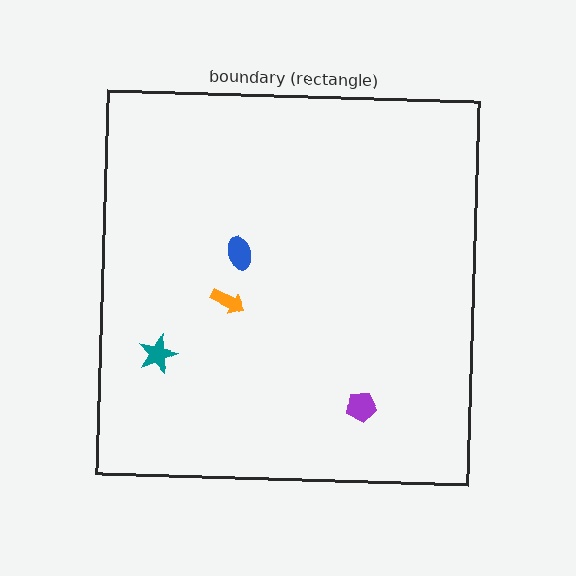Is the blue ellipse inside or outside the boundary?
Inside.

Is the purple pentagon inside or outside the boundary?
Inside.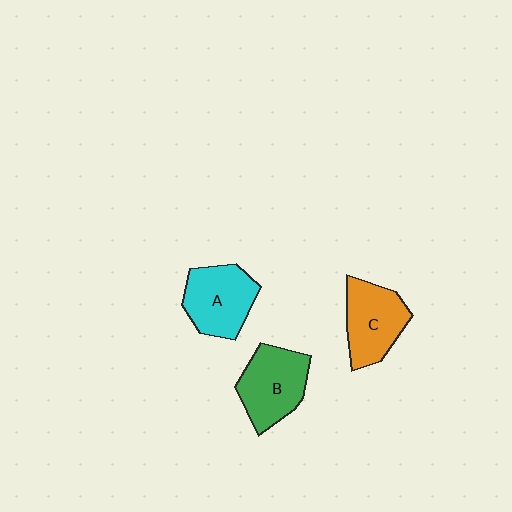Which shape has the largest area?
Shape B (green).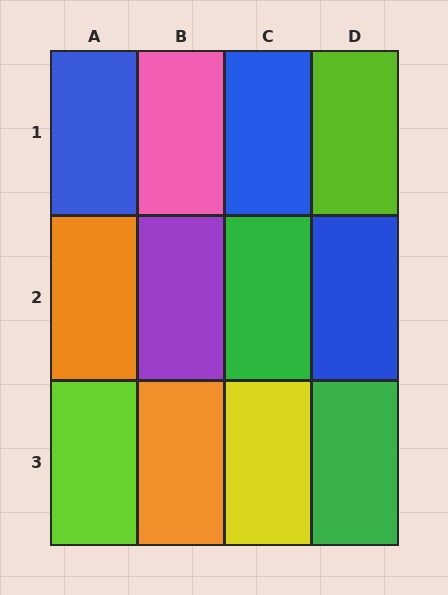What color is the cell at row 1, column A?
Blue.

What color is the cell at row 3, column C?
Yellow.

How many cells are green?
2 cells are green.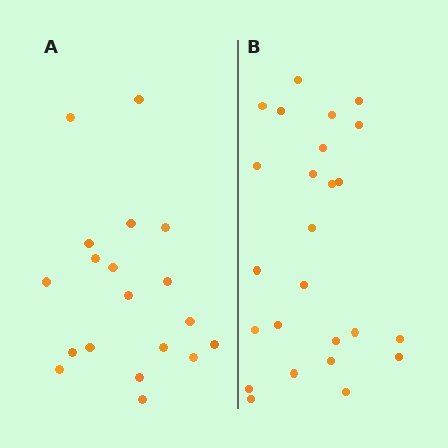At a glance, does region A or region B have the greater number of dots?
Region B (the right region) has more dots.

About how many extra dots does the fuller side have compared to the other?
Region B has about 6 more dots than region A.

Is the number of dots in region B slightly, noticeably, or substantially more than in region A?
Region B has noticeably more, but not dramatically so. The ratio is roughly 1.3 to 1.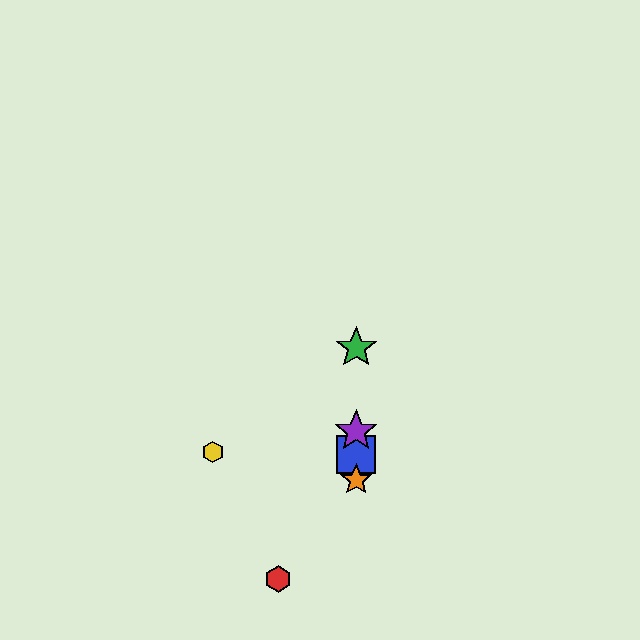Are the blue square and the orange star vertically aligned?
Yes, both are at x≈356.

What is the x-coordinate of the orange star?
The orange star is at x≈356.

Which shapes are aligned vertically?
The blue square, the green star, the purple star, the orange star are aligned vertically.